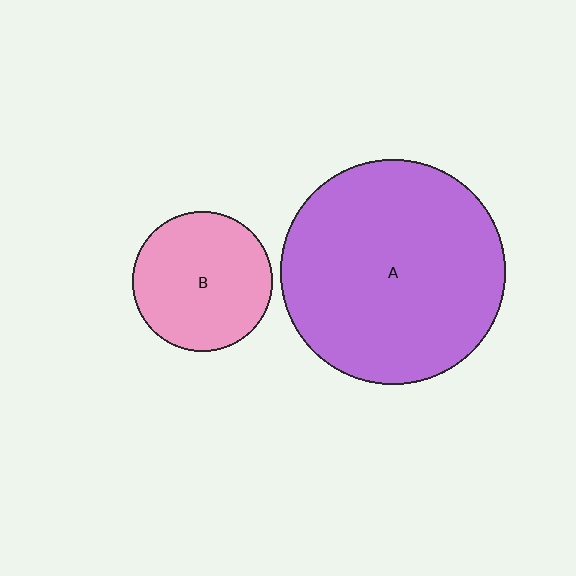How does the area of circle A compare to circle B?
Approximately 2.6 times.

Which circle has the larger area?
Circle A (purple).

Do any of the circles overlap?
No, none of the circles overlap.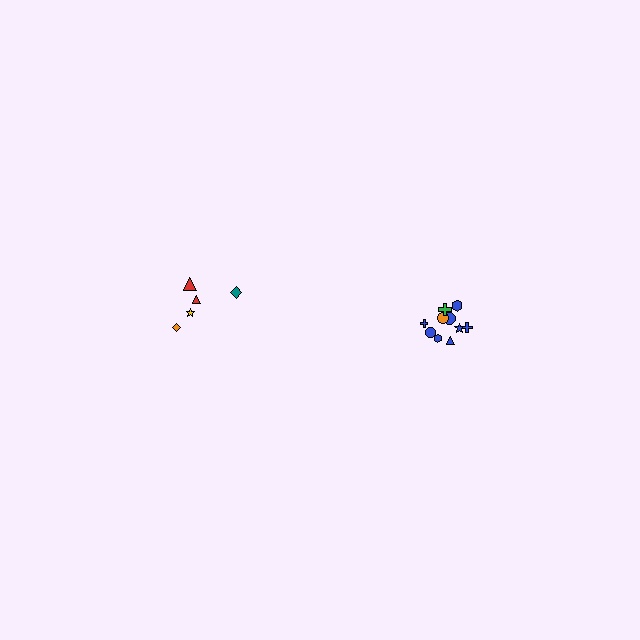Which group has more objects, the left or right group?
The right group.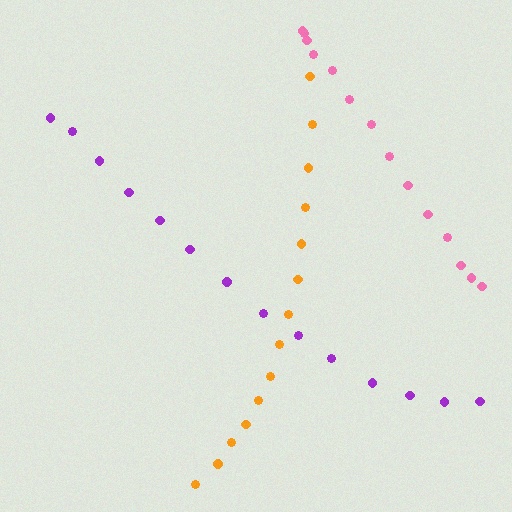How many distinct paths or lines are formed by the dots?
There are 3 distinct paths.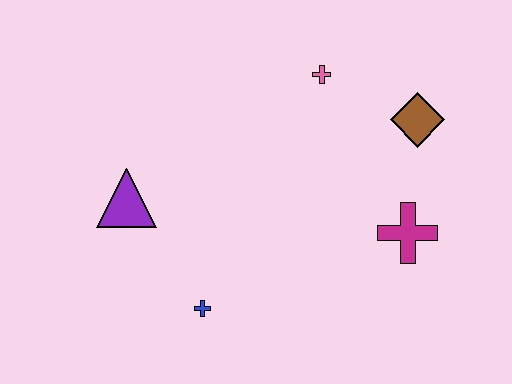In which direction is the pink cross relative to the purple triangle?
The pink cross is to the right of the purple triangle.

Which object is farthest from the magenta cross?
The purple triangle is farthest from the magenta cross.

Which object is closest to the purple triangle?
The blue cross is closest to the purple triangle.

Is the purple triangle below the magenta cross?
No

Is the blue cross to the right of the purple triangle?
Yes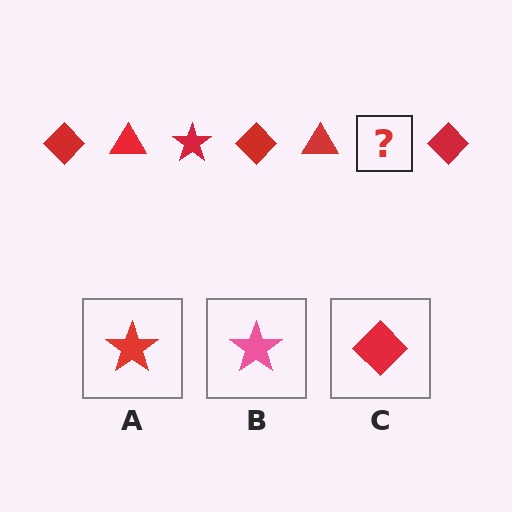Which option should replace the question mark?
Option A.